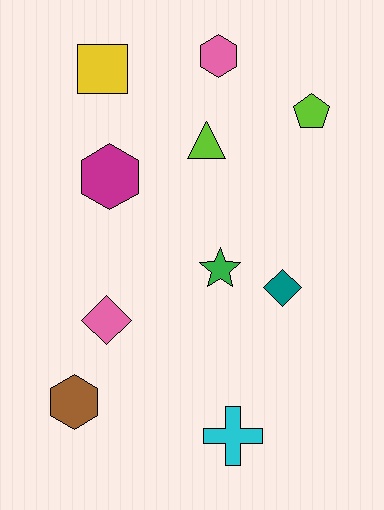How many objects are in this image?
There are 10 objects.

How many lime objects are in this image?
There are 2 lime objects.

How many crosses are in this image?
There is 1 cross.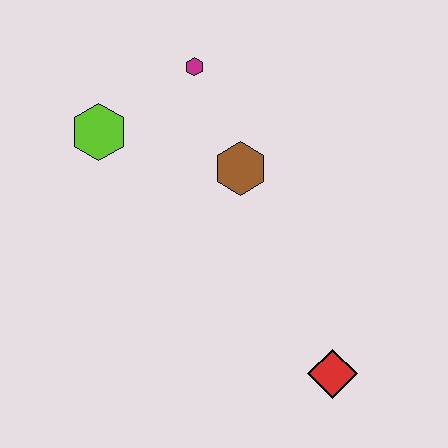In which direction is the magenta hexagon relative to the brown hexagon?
The magenta hexagon is above the brown hexagon.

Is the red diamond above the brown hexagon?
No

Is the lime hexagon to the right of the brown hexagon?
No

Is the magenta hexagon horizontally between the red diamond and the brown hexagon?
No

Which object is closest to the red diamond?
The brown hexagon is closest to the red diamond.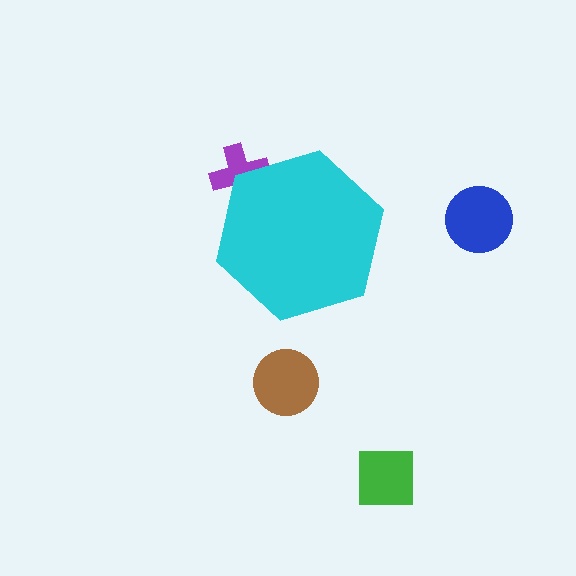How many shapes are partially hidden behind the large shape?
1 shape is partially hidden.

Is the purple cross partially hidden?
Yes, the purple cross is partially hidden behind the cyan hexagon.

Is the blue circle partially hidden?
No, the blue circle is fully visible.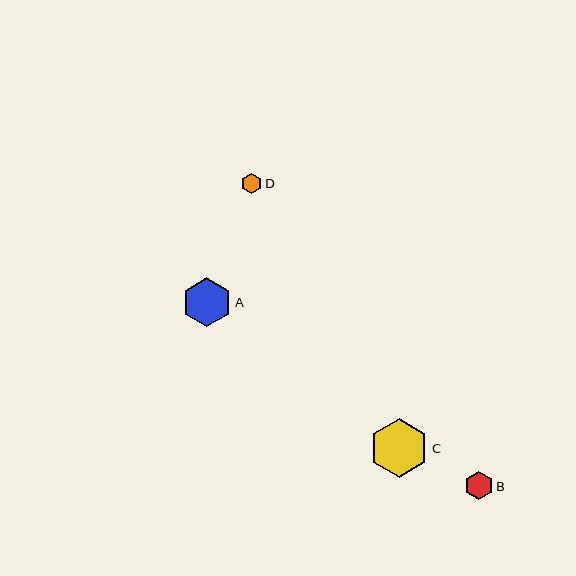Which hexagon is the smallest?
Hexagon D is the smallest with a size of approximately 20 pixels.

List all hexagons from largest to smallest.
From largest to smallest: C, A, B, D.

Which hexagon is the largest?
Hexagon C is the largest with a size of approximately 59 pixels.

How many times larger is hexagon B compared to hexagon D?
Hexagon B is approximately 1.4 times the size of hexagon D.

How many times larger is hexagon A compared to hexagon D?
Hexagon A is approximately 2.4 times the size of hexagon D.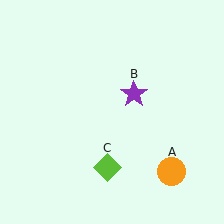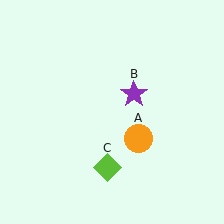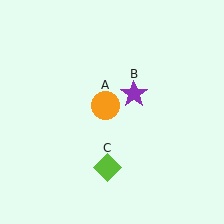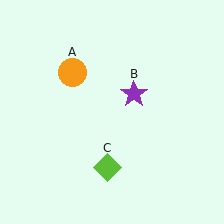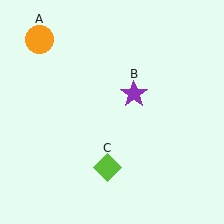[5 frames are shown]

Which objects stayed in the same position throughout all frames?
Purple star (object B) and lime diamond (object C) remained stationary.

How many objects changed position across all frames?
1 object changed position: orange circle (object A).